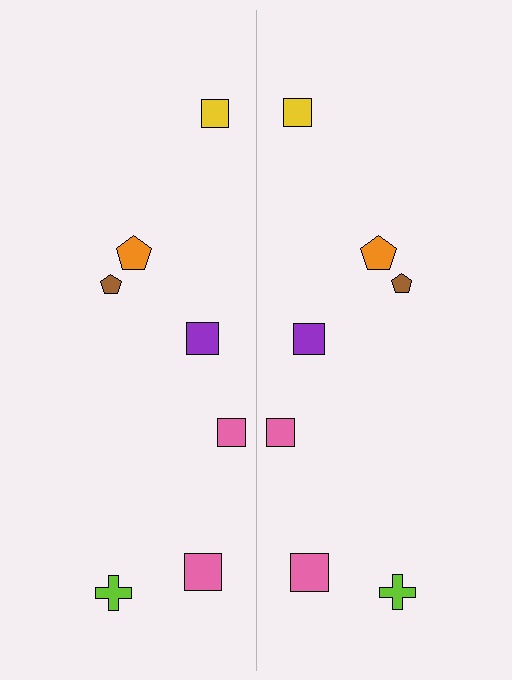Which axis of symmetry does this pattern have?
The pattern has a vertical axis of symmetry running through the center of the image.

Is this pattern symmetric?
Yes, this pattern has bilateral (reflection) symmetry.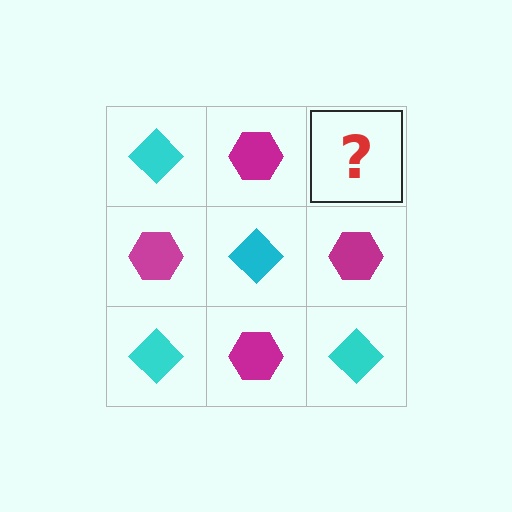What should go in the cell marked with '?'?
The missing cell should contain a cyan diamond.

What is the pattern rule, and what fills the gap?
The rule is that it alternates cyan diamond and magenta hexagon in a checkerboard pattern. The gap should be filled with a cyan diamond.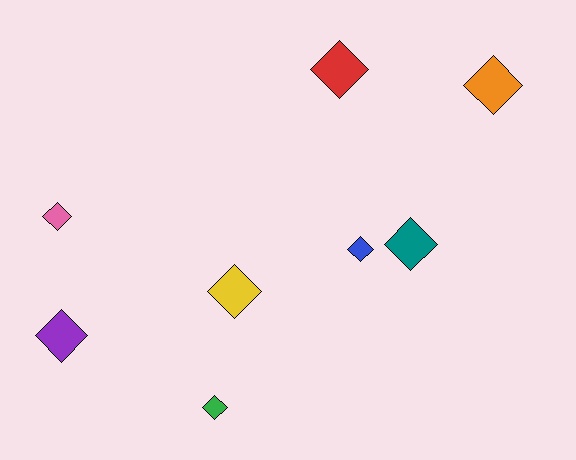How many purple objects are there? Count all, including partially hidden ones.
There is 1 purple object.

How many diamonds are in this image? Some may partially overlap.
There are 8 diamonds.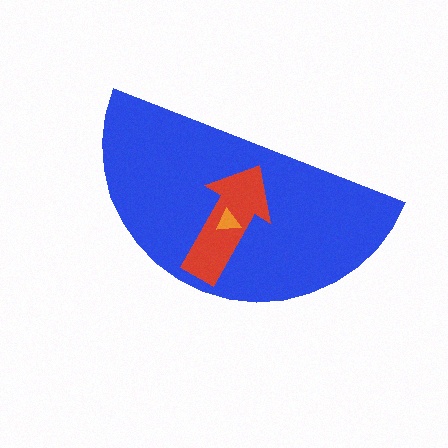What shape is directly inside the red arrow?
The orange triangle.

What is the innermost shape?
The orange triangle.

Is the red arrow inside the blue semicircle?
Yes.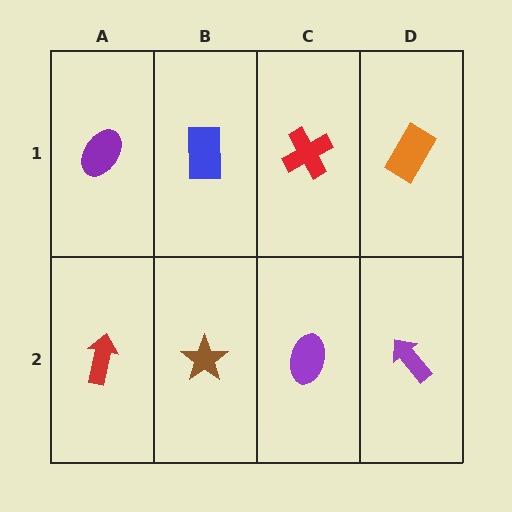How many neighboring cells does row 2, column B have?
3.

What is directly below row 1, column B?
A brown star.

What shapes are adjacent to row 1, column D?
A purple arrow (row 2, column D), a red cross (row 1, column C).